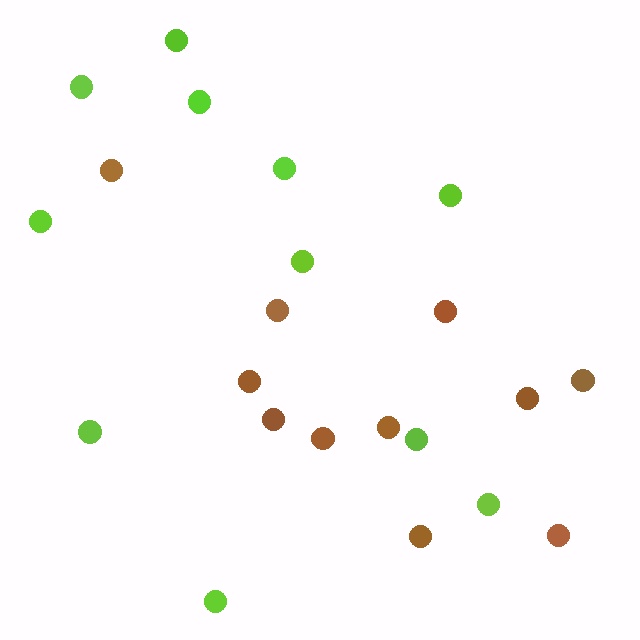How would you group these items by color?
There are 2 groups: one group of lime circles (11) and one group of brown circles (11).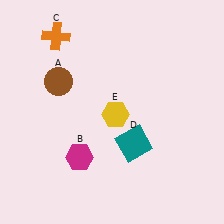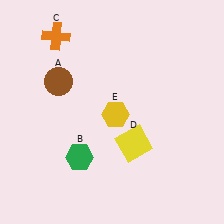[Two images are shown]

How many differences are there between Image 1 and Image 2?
There are 2 differences between the two images.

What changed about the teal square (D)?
In Image 1, D is teal. In Image 2, it changed to yellow.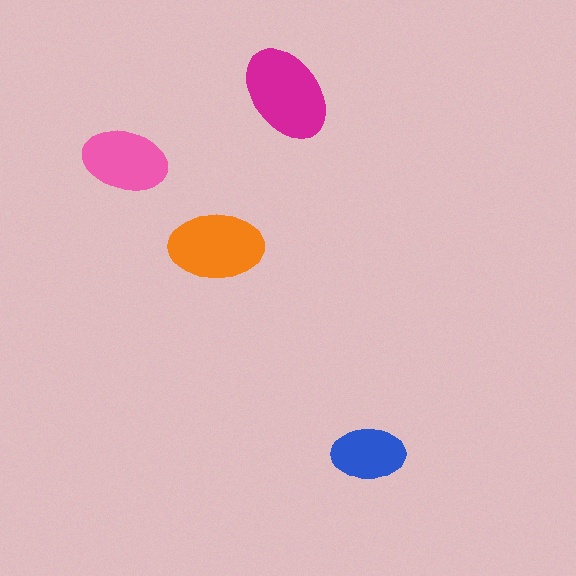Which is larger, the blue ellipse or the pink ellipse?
The pink one.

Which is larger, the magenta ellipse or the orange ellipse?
The magenta one.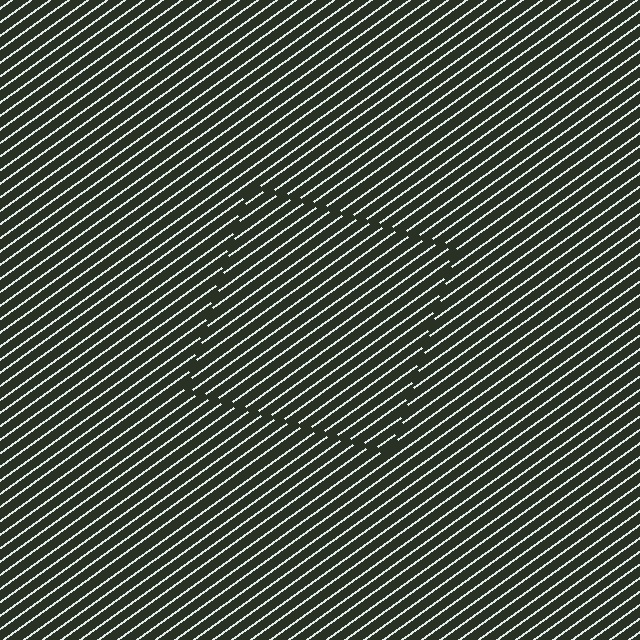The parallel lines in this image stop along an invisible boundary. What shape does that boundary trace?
An illusory square. The interior of the shape contains the same grating, shifted by half a period — the contour is defined by the phase discontinuity where line-ends from the inner and outer gratings abut.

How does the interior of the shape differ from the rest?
The interior of the shape contains the same grating, shifted by half a period — the contour is defined by the phase discontinuity where line-ends from the inner and outer gratings abut.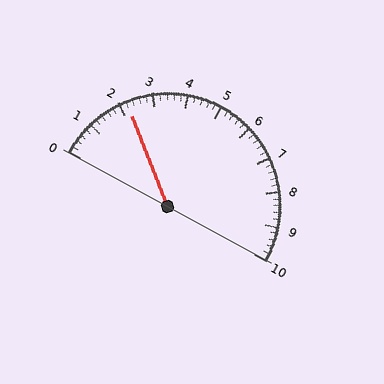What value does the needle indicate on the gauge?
The needle indicates approximately 2.2.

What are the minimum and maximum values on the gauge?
The gauge ranges from 0 to 10.